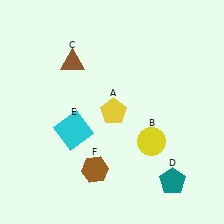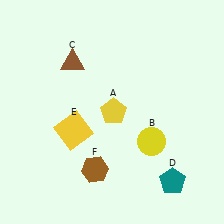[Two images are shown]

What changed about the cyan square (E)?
In Image 1, E is cyan. In Image 2, it changed to yellow.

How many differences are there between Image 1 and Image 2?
There is 1 difference between the two images.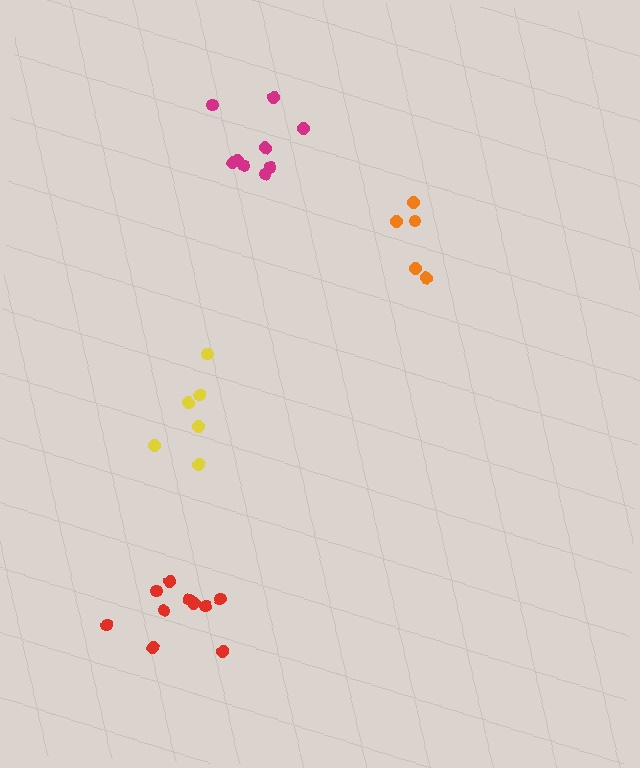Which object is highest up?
The magenta cluster is topmost.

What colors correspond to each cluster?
The clusters are colored: yellow, magenta, orange, red.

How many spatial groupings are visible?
There are 4 spatial groupings.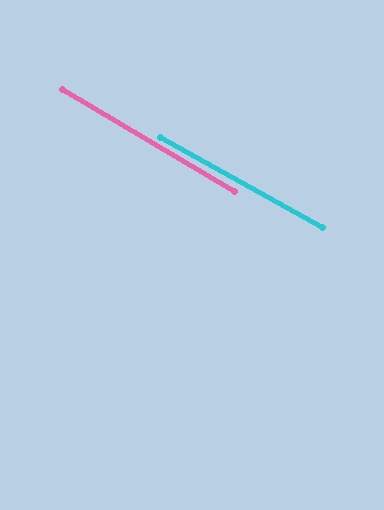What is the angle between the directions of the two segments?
Approximately 1 degree.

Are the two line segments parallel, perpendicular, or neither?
Parallel — their directions differ by only 1.5°.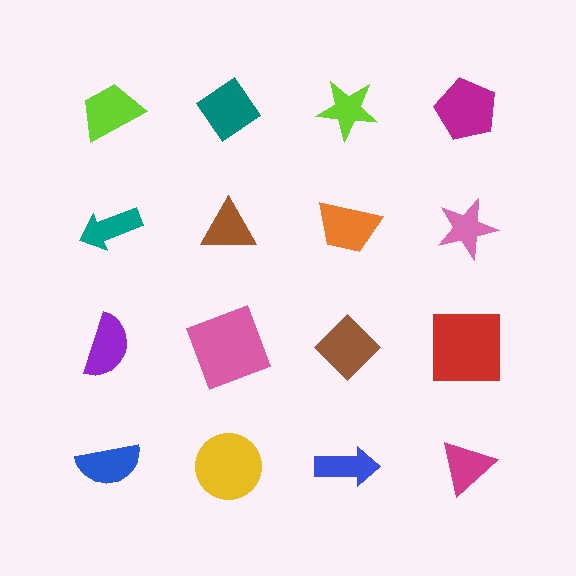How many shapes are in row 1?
4 shapes.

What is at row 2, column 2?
A brown triangle.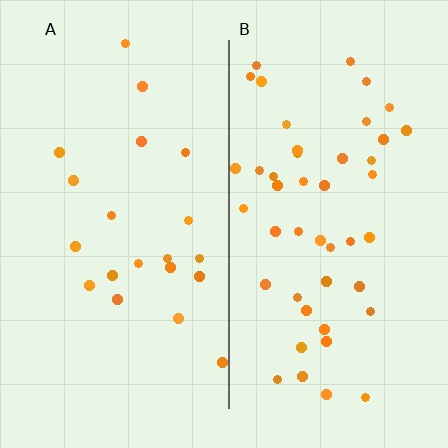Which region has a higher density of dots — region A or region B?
B (the right).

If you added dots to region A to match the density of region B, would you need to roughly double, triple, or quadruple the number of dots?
Approximately double.